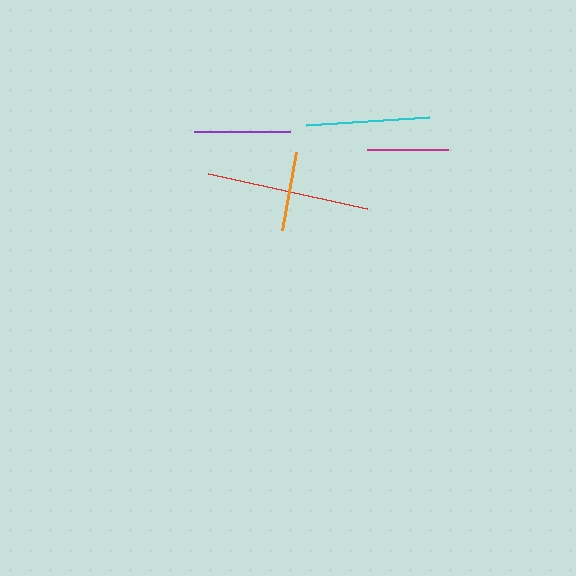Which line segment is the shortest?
The orange line is the shortest at approximately 80 pixels.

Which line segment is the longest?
The red line is the longest at approximately 162 pixels.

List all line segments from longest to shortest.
From longest to shortest: red, cyan, purple, magenta, orange.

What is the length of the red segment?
The red segment is approximately 162 pixels long.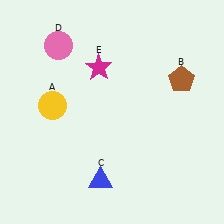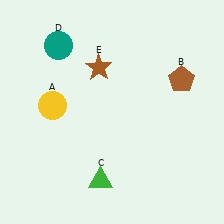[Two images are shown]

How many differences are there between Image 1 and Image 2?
There are 3 differences between the two images.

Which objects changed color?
C changed from blue to green. D changed from pink to teal. E changed from magenta to brown.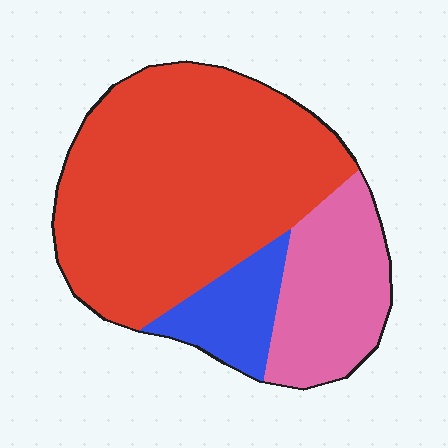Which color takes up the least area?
Blue, at roughly 10%.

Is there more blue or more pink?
Pink.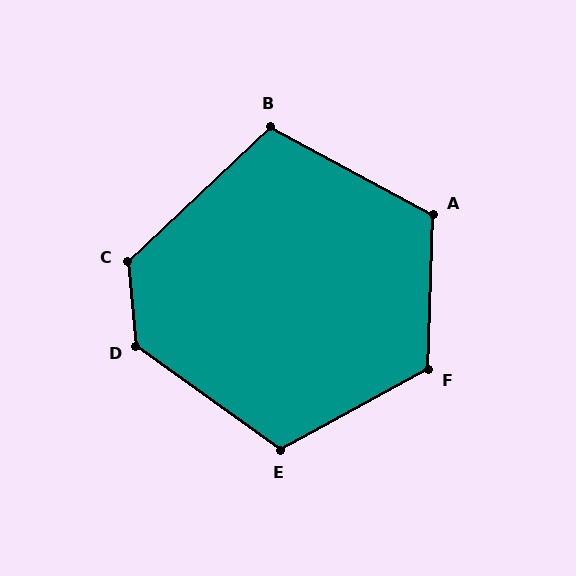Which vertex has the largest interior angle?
D, at approximately 132 degrees.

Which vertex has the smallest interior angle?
B, at approximately 108 degrees.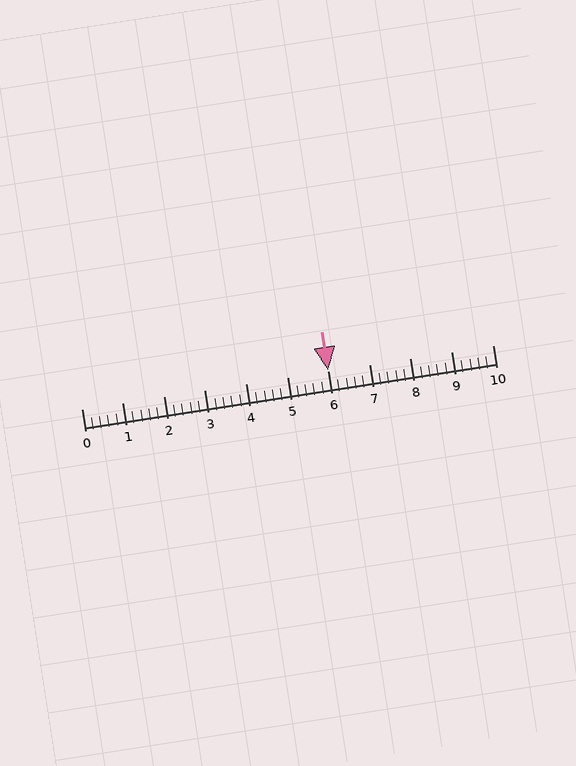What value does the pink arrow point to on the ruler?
The pink arrow points to approximately 6.0.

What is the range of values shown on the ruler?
The ruler shows values from 0 to 10.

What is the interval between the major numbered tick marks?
The major tick marks are spaced 1 units apart.